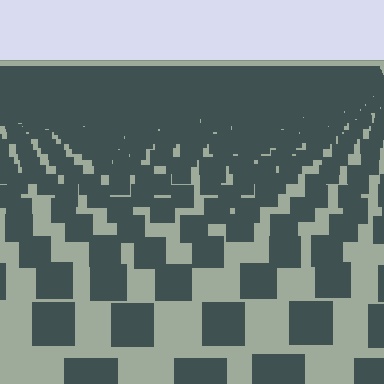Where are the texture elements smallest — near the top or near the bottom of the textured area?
Near the top.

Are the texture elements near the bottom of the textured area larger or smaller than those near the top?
Larger. Near the bottom, elements are closer to the viewer and appear at a bigger on-screen size.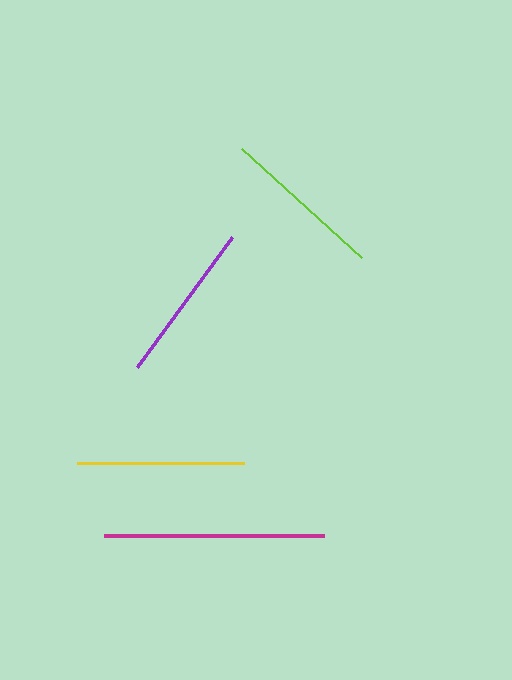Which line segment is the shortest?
The purple line is the shortest at approximately 161 pixels.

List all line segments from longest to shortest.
From longest to shortest: magenta, yellow, lime, purple.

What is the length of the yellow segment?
The yellow segment is approximately 167 pixels long.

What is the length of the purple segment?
The purple segment is approximately 161 pixels long.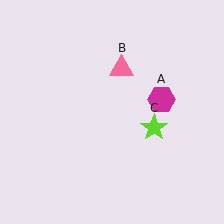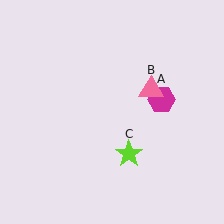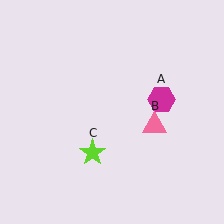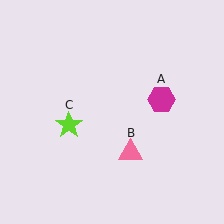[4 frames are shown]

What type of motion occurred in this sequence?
The pink triangle (object B), lime star (object C) rotated clockwise around the center of the scene.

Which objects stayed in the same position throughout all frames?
Magenta hexagon (object A) remained stationary.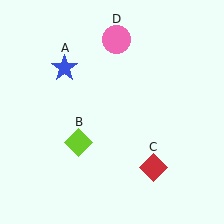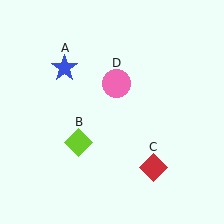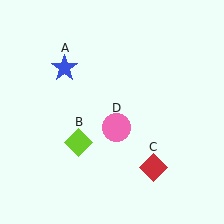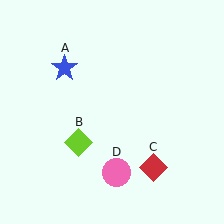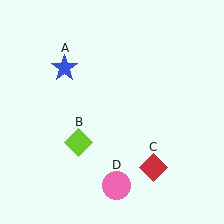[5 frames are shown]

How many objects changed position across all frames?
1 object changed position: pink circle (object D).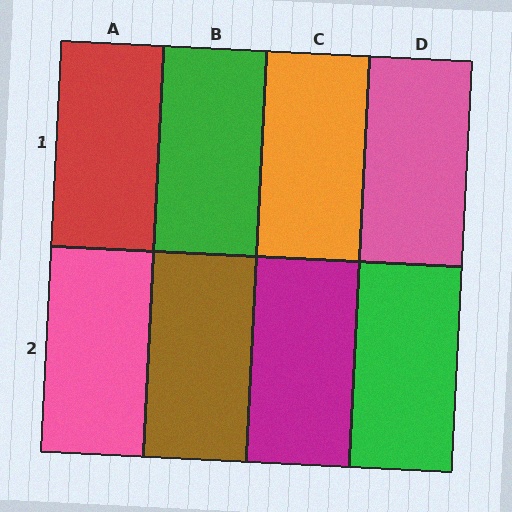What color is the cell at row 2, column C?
Magenta.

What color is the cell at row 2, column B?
Brown.